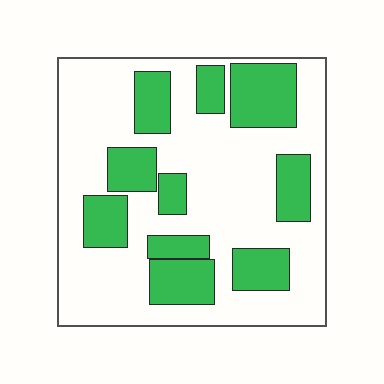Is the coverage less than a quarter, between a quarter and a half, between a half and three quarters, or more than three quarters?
Between a quarter and a half.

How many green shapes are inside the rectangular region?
10.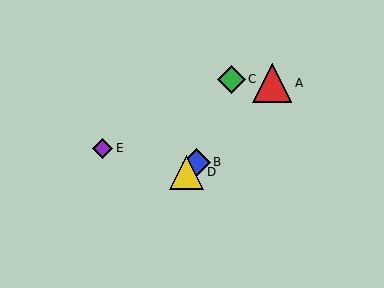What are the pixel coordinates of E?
Object E is at (103, 148).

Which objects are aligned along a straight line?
Objects A, B, D are aligned along a straight line.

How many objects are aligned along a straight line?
3 objects (A, B, D) are aligned along a straight line.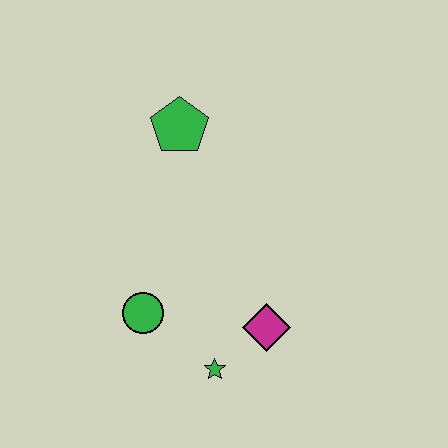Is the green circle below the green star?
No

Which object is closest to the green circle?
The green star is closest to the green circle.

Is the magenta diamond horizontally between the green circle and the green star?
No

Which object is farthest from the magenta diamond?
The green pentagon is farthest from the magenta diamond.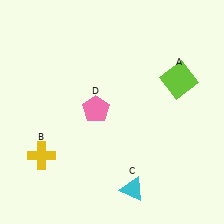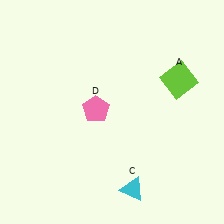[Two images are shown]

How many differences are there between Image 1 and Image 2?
There is 1 difference between the two images.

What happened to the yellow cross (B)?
The yellow cross (B) was removed in Image 2. It was in the bottom-left area of Image 1.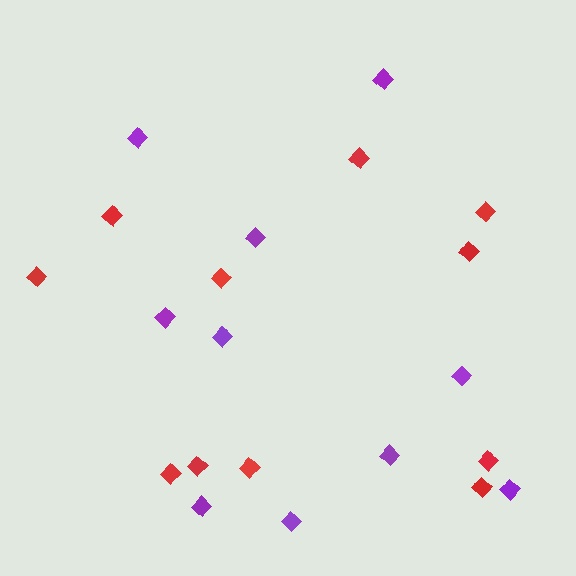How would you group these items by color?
There are 2 groups: one group of red diamonds (11) and one group of purple diamonds (10).